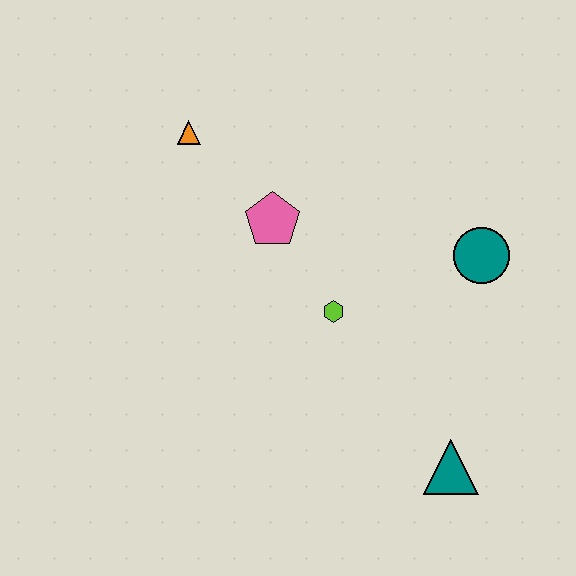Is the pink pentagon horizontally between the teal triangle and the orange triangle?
Yes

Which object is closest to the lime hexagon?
The pink pentagon is closest to the lime hexagon.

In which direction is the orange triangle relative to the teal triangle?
The orange triangle is above the teal triangle.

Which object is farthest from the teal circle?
The orange triangle is farthest from the teal circle.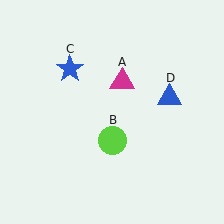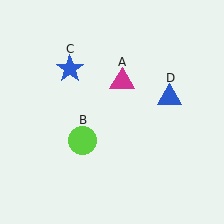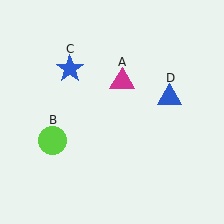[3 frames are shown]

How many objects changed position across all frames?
1 object changed position: lime circle (object B).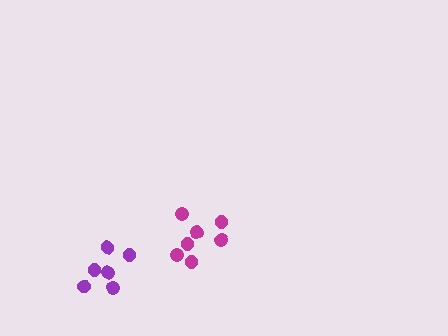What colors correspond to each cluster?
The clusters are colored: purple, magenta.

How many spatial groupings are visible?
There are 2 spatial groupings.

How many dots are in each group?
Group 1: 6 dots, Group 2: 7 dots (13 total).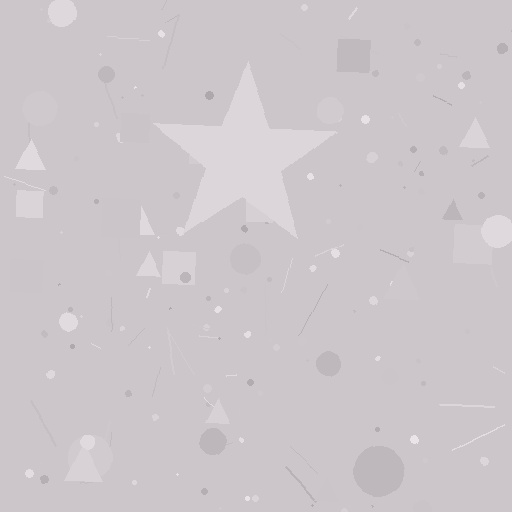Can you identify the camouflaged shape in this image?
The camouflaged shape is a star.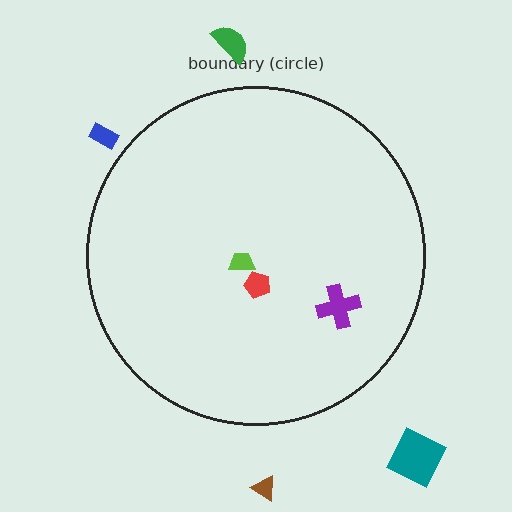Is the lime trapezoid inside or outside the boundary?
Inside.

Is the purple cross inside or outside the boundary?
Inside.